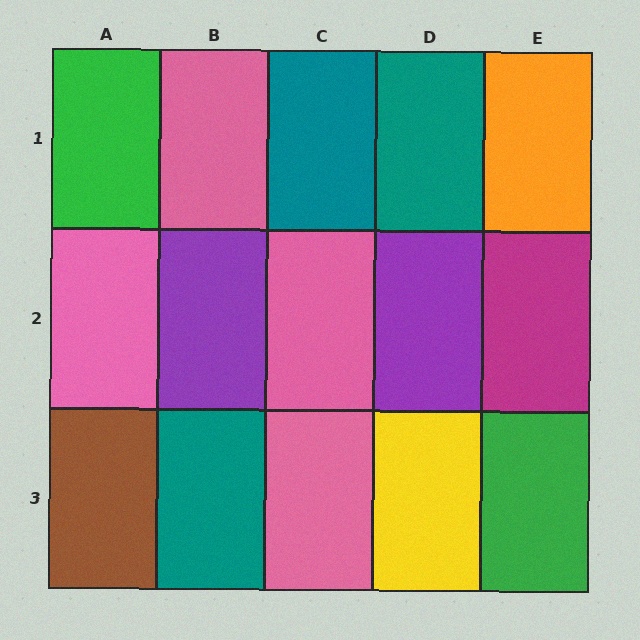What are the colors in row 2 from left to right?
Pink, purple, pink, purple, magenta.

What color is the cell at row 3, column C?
Pink.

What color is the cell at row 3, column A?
Brown.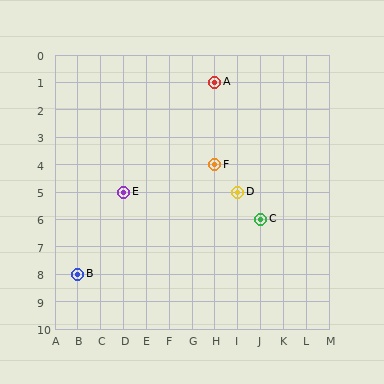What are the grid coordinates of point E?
Point E is at grid coordinates (D, 5).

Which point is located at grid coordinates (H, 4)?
Point F is at (H, 4).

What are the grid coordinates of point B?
Point B is at grid coordinates (B, 8).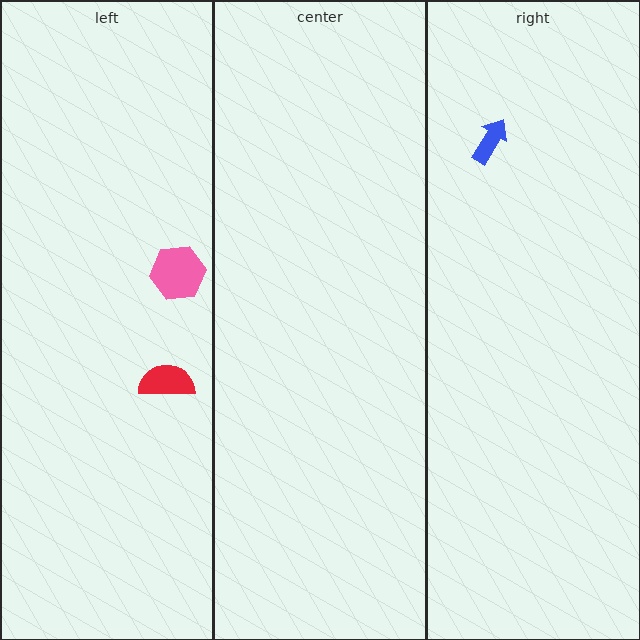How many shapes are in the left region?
2.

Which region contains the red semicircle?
The left region.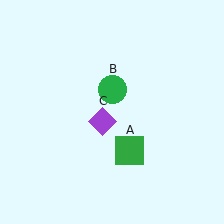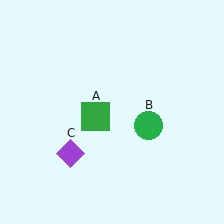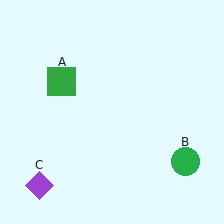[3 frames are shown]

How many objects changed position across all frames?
3 objects changed position: green square (object A), green circle (object B), purple diamond (object C).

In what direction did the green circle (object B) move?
The green circle (object B) moved down and to the right.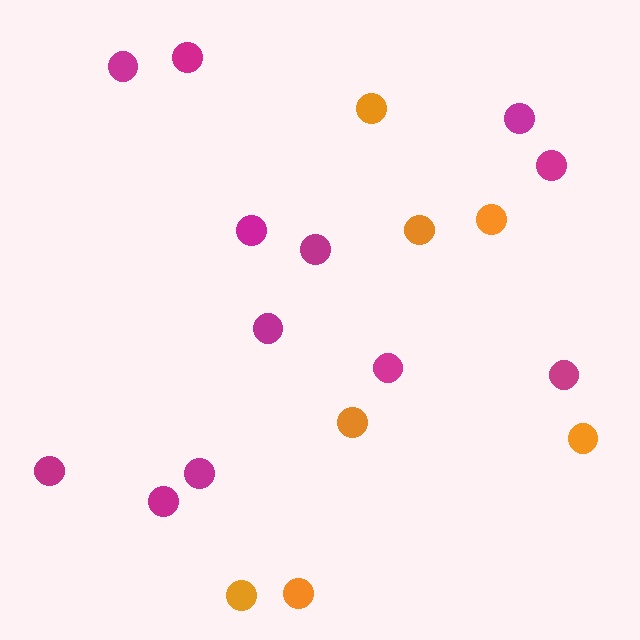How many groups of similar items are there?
There are 2 groups: one group of magenta circles (12) and one group of orange circles (7).